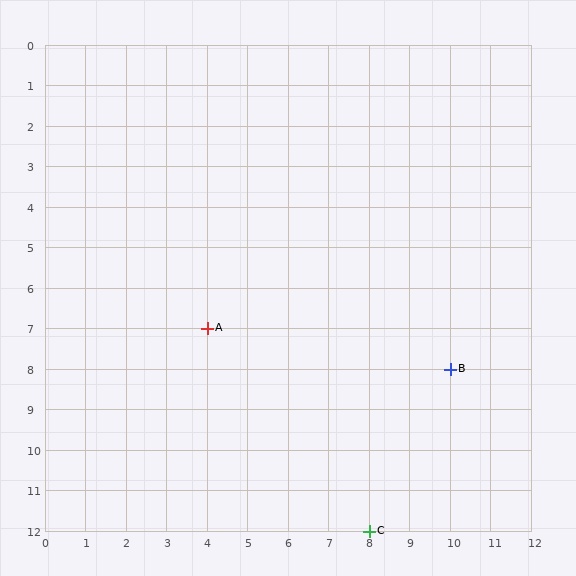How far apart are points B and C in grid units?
Points B and C are 2 columns and 4 rows apart (about 4.5 grid units diagonally).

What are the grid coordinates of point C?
Point C is at grid coordinates (8, 12).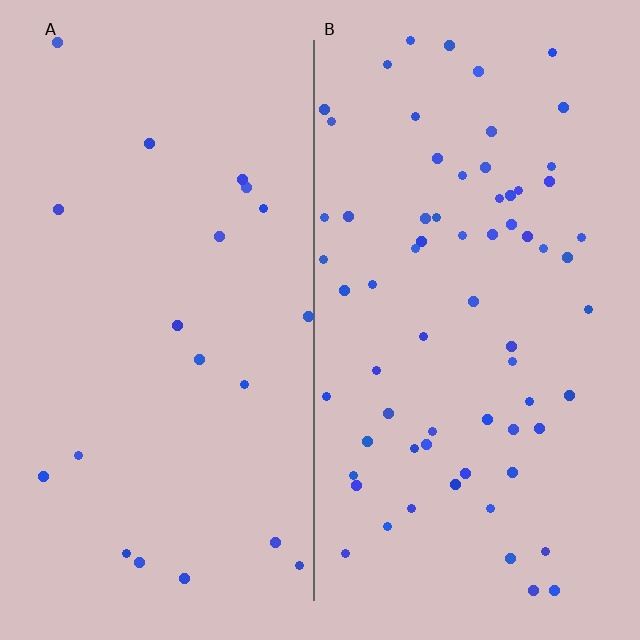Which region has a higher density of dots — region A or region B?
B (the right).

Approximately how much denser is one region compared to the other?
Approximately 3.4× — region B over region A.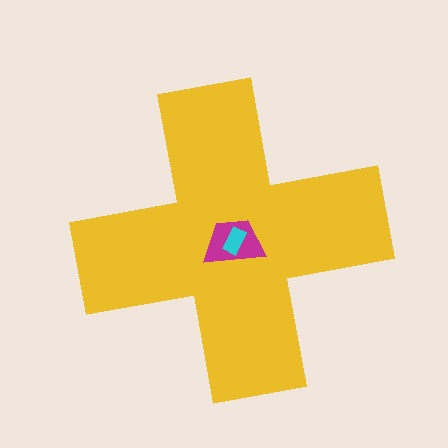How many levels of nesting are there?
3.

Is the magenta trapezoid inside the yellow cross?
Yes.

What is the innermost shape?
The cyan rectangle.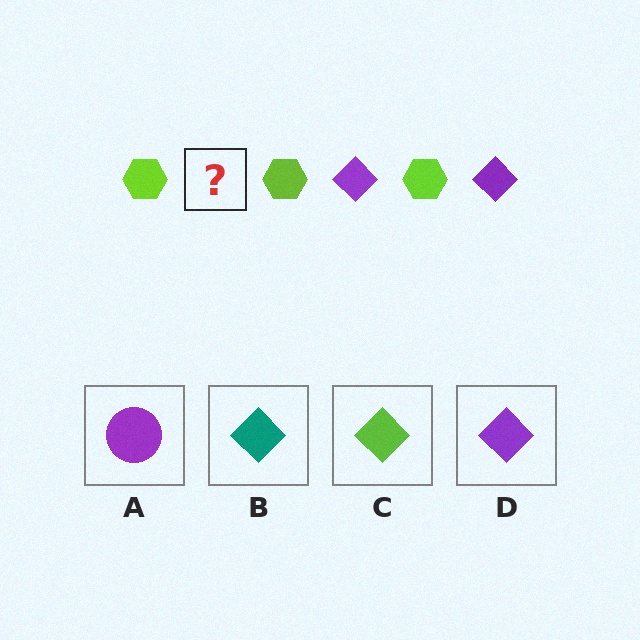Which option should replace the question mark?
Option D.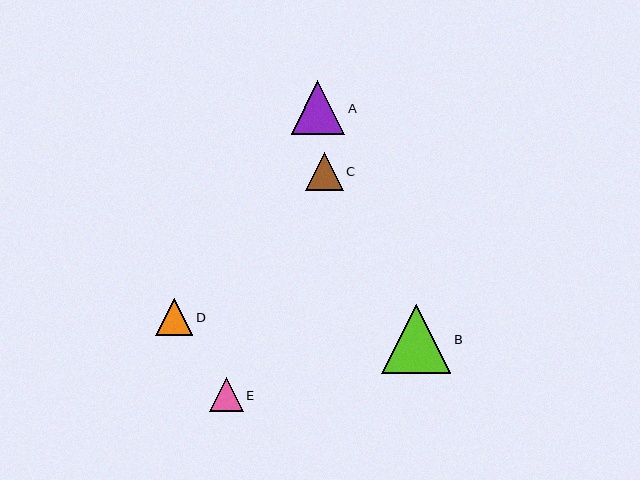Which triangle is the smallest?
Triangle E is the smallest with a size of approximately 34 pixels.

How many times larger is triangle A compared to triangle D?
Triangle A is approximately 1.4 times the size of triangle D.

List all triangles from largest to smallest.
From largest to smallest: B, A, C, D, E.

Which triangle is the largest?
Triangle B is the largest with a size of approximately 69 pixels.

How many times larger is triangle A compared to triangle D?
Triangle A is approximately 1.4 times the size of triangle D.